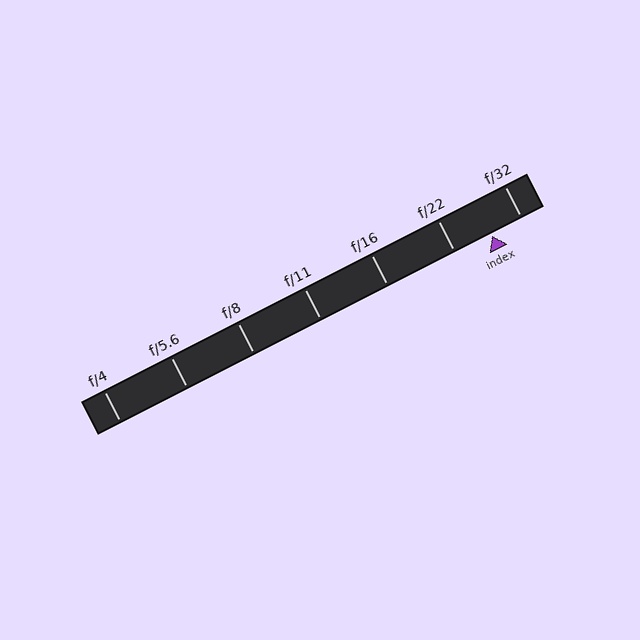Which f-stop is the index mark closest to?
The index mark is closest to f/32.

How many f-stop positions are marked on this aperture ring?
There are 7 f-stop positions marked.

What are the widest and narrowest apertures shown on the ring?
The widest aperture shown is f/4 and the narrowest is f/32.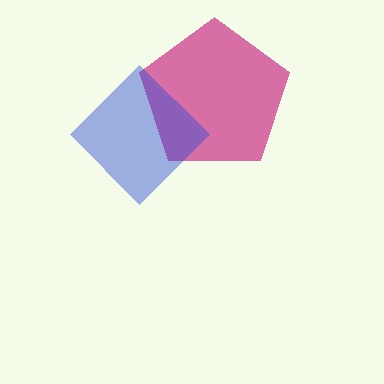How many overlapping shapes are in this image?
There are 2 overlapping shapes in the image.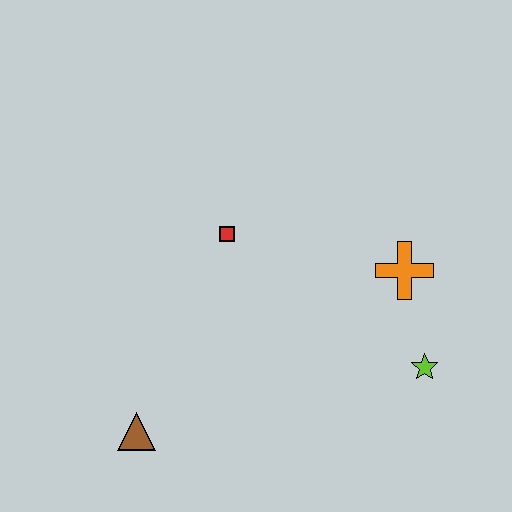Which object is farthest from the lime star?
The brown triangle is farthest from the lime star.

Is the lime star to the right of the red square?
Yes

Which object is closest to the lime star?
The orange cross is closest to the lime star.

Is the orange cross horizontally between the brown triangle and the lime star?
Yes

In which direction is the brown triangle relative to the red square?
The brown triangle is below the red square.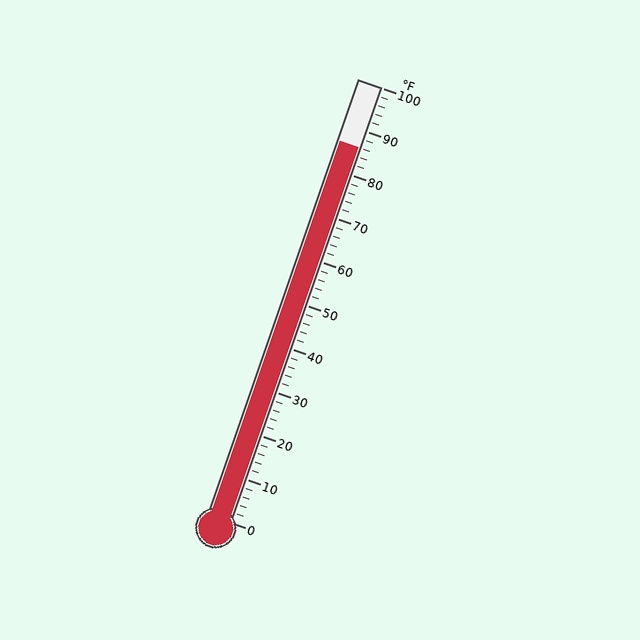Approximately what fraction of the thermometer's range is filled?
The thermometer is filled to approximately 85% of its range.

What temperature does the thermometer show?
The thermometer shows approximately 86°F.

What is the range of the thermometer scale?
The thermometer scale ranges from 0°F to 100°F.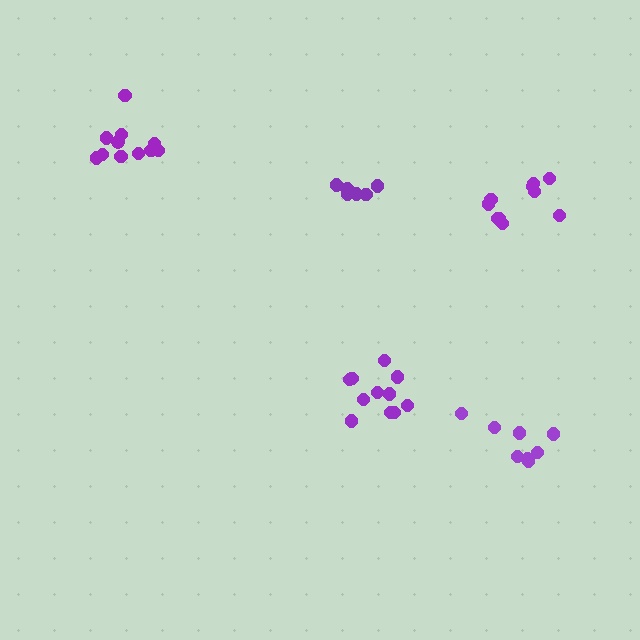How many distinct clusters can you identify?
There are 5 distinct clusters.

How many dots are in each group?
Group 1: 7 dots, Group 2: 11 dots, Group 3: 8 dots, Group 4: 10 dots, Group 5: 11 dots (47 total).